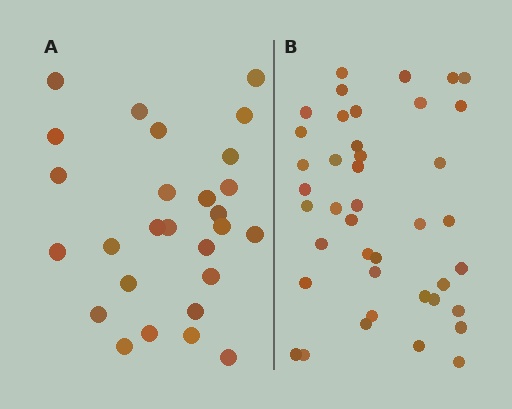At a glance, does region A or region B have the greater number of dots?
Region B (the right region) has more dots.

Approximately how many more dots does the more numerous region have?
Region B has approximately 15 more dots than region A.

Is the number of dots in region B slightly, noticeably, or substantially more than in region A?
Region B has substantially more. The ratio is roughly 1.5 to 1.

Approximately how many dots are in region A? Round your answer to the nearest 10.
About 30 dots. (The exact count is 27, which rounds to 30.)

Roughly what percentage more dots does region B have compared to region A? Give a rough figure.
About 50% more.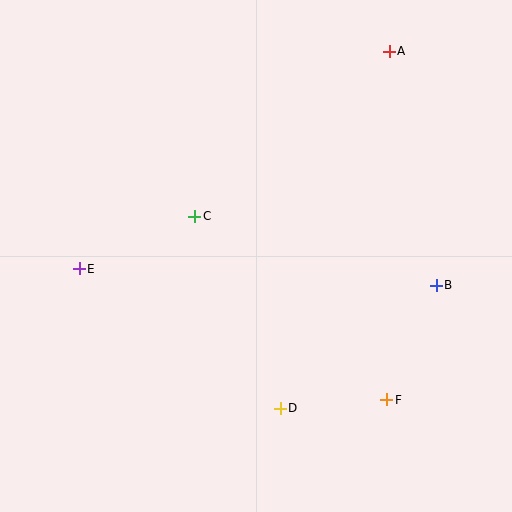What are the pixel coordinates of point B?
Point B is at (436, 285).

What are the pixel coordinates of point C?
Point C is at (195, 216).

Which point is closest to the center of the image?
Point C at (195, 216) is closest to the center.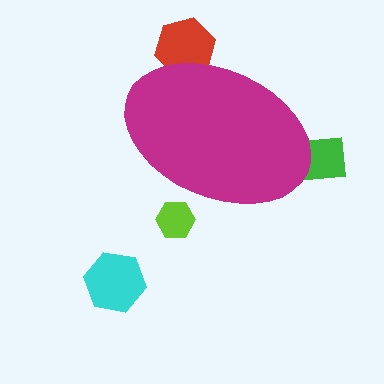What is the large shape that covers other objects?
A magenta ellipse.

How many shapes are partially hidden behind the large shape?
3 shapes are partially hidden.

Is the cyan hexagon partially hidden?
No, the cyan hexagon is fully visible.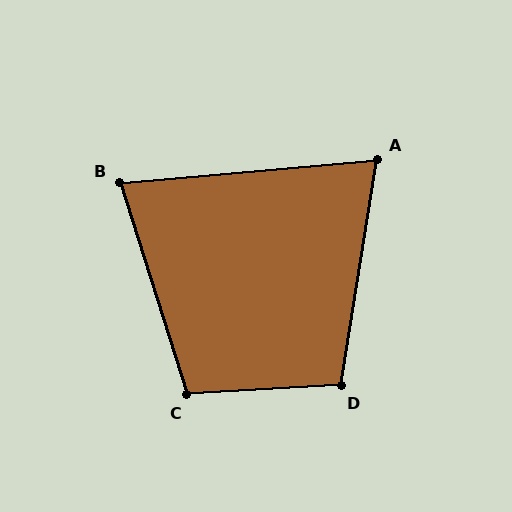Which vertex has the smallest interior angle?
A, at approximately 76 degrees.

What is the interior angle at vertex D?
Approximately 102 degrees (obtuse).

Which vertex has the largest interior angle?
C, at approximately 104 degrees.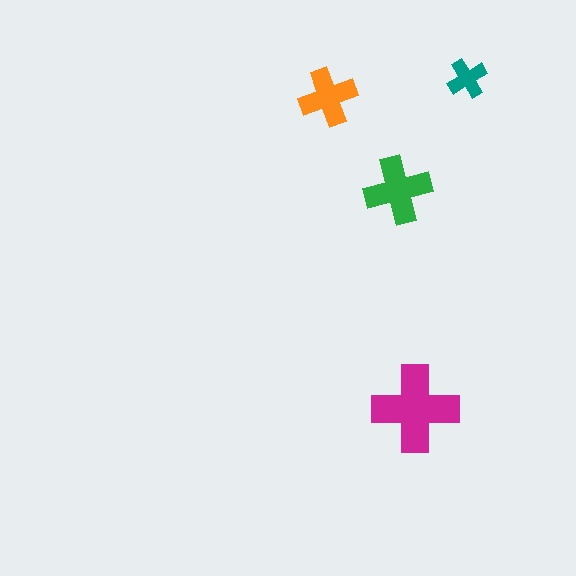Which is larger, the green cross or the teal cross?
The green one.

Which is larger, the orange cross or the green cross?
The green one.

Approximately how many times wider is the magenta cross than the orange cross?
About 1.5 times wider.